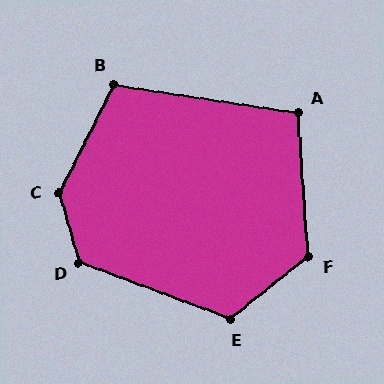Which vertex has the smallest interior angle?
A, at approximately 103 degrees.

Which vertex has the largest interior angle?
C, at approximately 137 degrees.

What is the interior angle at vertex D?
Approximately 127 degrees (obtuse).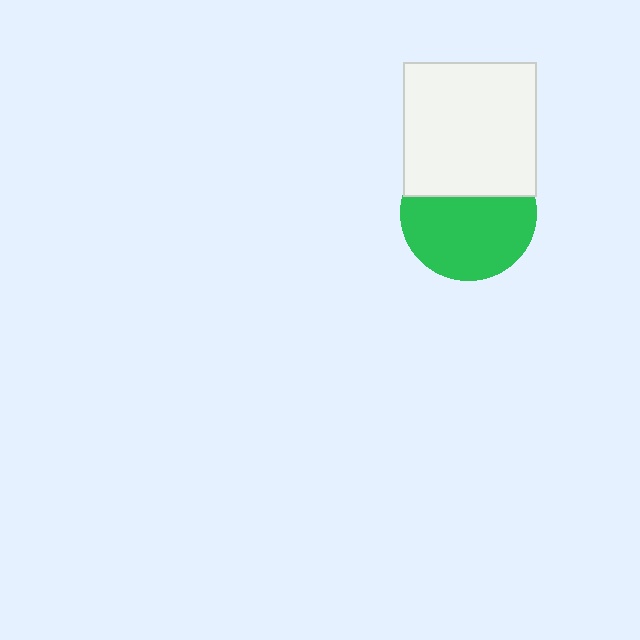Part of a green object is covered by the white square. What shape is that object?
It is a circle.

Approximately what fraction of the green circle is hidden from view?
Roughly 35% of the green circle is hidden behind the white square.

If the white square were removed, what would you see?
You would see the complete green circle.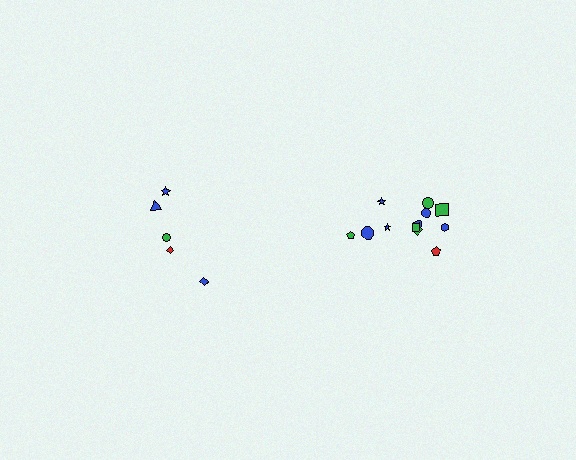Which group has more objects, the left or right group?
The right group.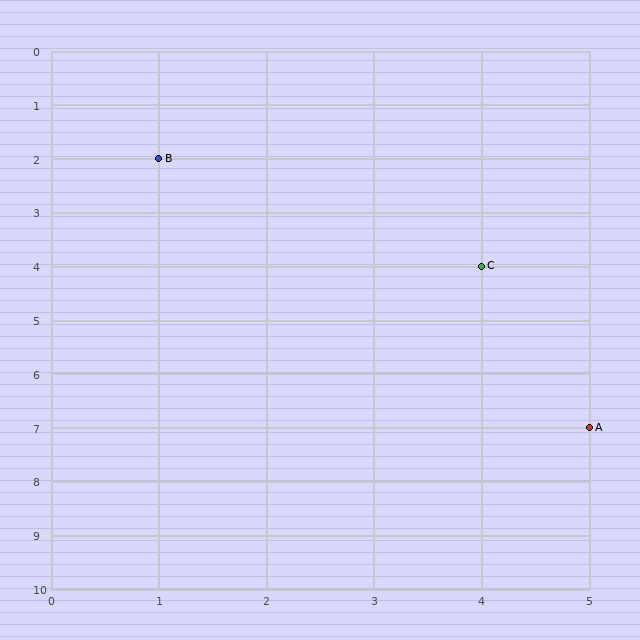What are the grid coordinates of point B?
Point B is at grid coordinates (1, 2).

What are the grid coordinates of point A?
Point A is at grid coordinates (5, 7).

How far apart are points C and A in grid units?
Points C and A are 1 column and 3 rows apart (about 3.2 grid units diagonally).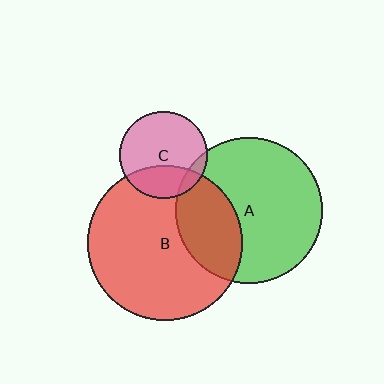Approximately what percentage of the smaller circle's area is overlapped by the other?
Approximately 30%.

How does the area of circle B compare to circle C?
Approximately 3.1 times.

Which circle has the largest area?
Circle B (red).